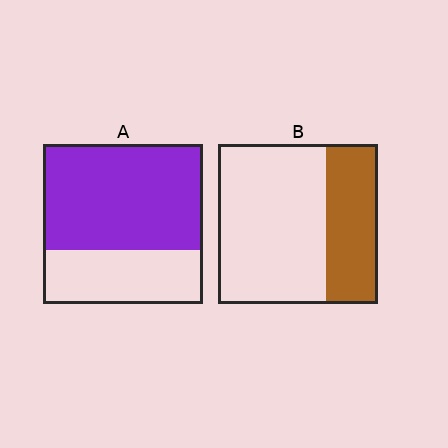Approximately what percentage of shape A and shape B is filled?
A is approximately 65% and B is approximately 30%.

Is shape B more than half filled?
No.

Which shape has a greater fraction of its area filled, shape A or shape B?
Shape A.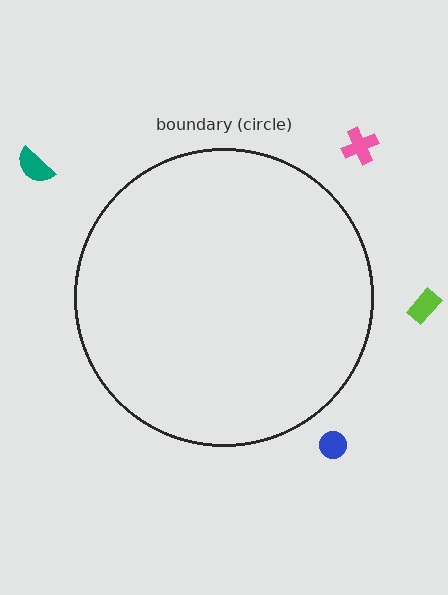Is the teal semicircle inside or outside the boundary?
Outside.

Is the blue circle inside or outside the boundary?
Outside.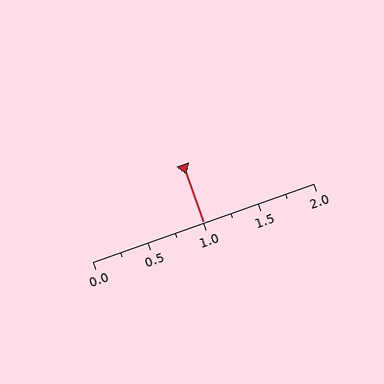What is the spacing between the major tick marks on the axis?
The major ticks are spaced 0.5 apart.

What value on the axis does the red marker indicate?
The marker indicates approximately 1.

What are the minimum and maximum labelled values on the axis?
The axis runs from 0.0 to 2.0.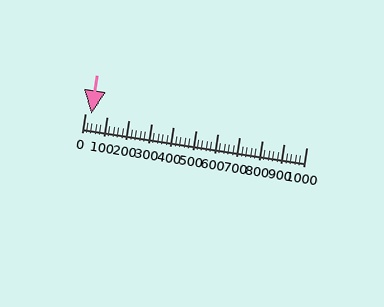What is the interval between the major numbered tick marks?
The major tick marks are spaced 100 units apart.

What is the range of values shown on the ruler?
The ruler shows values from 0 to 1000.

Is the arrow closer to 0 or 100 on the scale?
The arrow is closer to 0.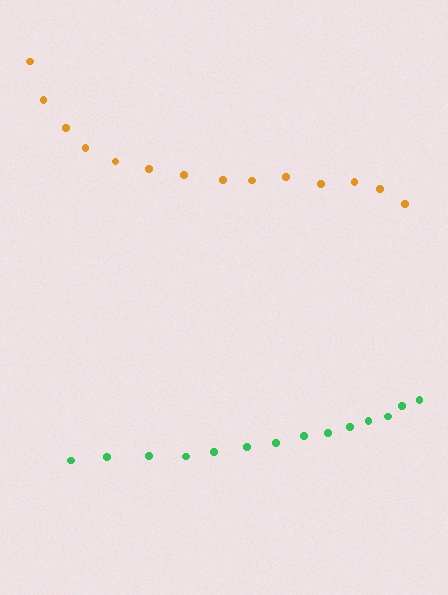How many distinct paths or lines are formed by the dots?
There are 2 distinct paths.